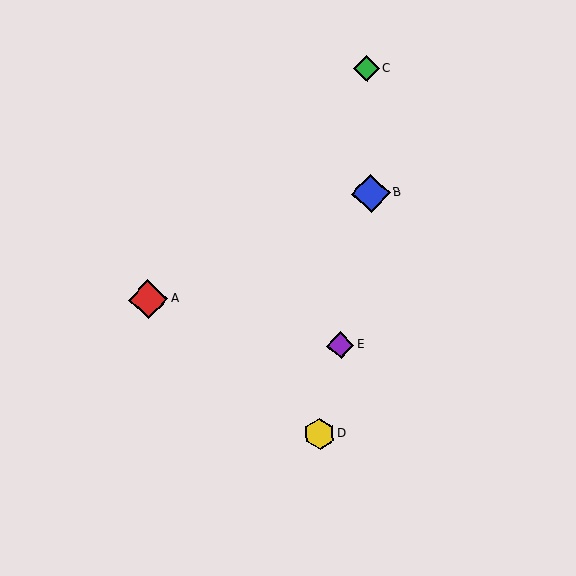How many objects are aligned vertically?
2 objects (B, C) are aligned vertically.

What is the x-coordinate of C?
Object C is at x≈366.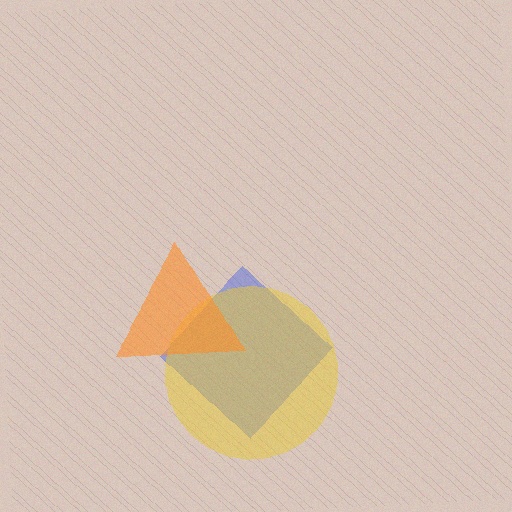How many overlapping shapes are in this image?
There are 3 overlapping shapes in the image.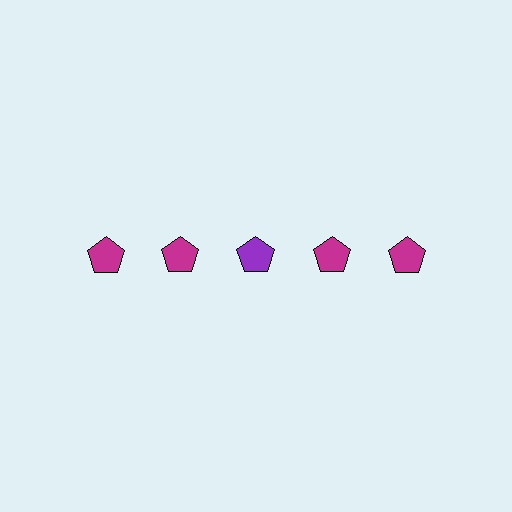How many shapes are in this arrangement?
There are 5 shapes arranged in a grid pattern.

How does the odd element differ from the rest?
It has a different color: purple instead of magenta.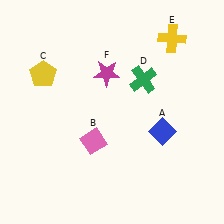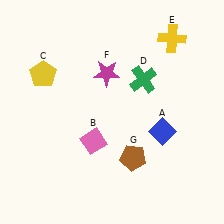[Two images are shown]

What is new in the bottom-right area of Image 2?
A brown pentagon (G) was added in the bottom-right area of Image 2.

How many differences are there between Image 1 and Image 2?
There is 1 difference between the two images.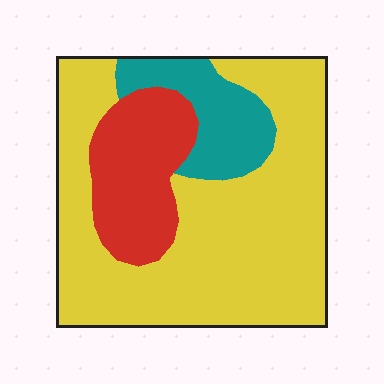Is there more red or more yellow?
Yellow.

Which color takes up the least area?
Teal, at roughly 15%.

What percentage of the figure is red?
Red covers around 20% of the figure.